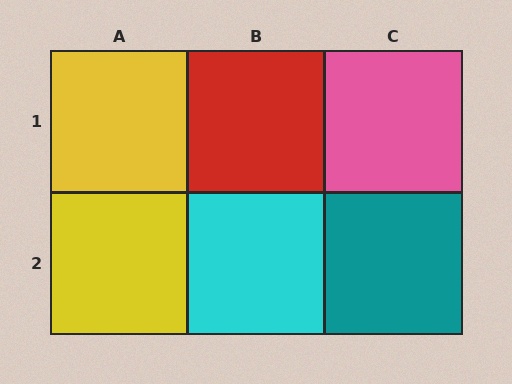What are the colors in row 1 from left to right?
Yellow, red, pink.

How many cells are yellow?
2 cells are yellow.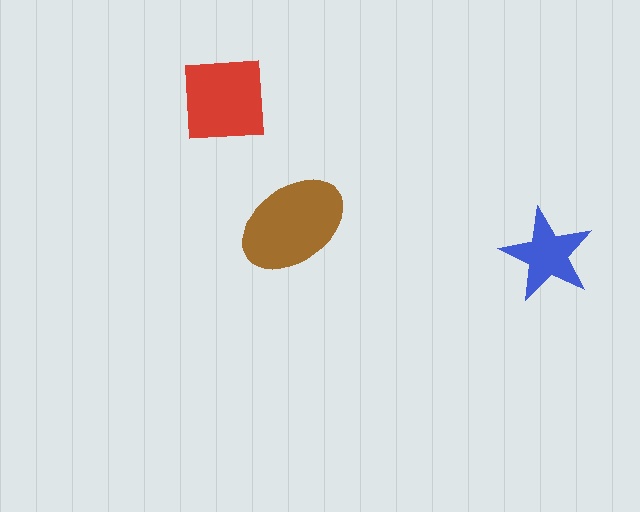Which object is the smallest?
The blue star.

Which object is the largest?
The brown ellipse.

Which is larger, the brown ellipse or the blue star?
The brown ellipse.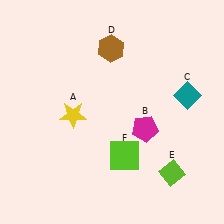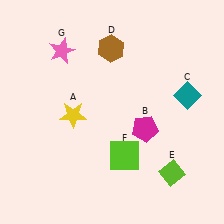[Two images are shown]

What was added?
A pink star (G) was added in Image 2.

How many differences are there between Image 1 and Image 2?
There is 1 difference between the two images.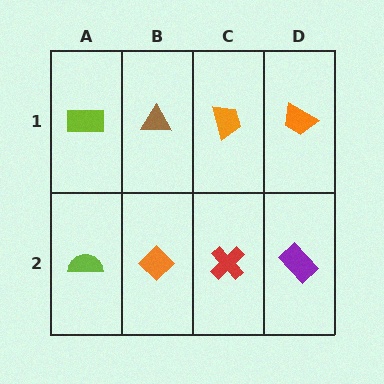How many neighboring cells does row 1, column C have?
3.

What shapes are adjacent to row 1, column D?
A purple rectangle (row 2, column D), an orange trapezoid (row 1, column C).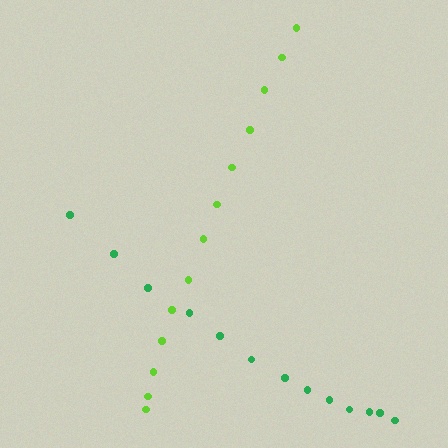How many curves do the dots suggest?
There are 2 distinct paths.